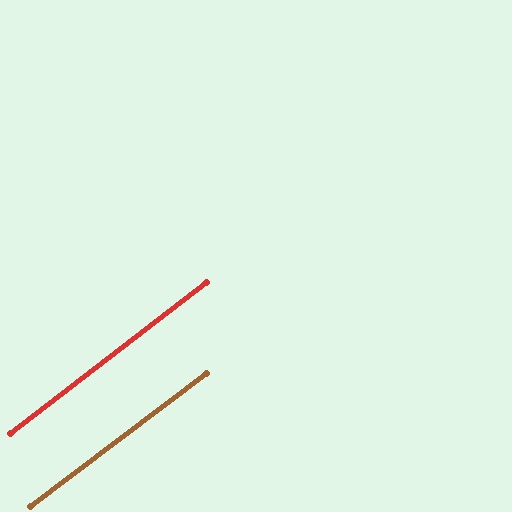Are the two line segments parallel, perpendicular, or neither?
Parallel — their directions differ by only 0.4°.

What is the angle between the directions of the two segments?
Approximately 0 degrees.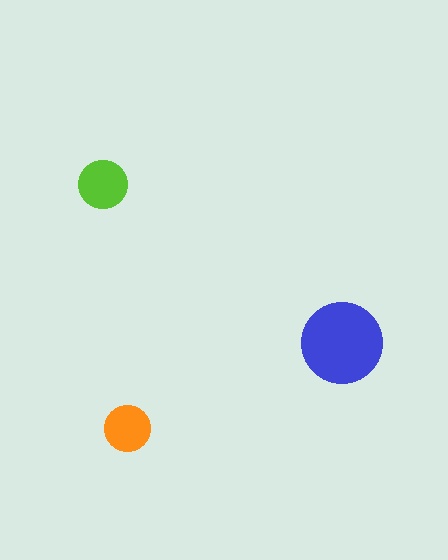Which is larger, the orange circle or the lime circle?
The lime one.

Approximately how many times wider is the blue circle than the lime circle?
About 1.5 times wider.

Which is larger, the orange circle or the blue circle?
The blue one.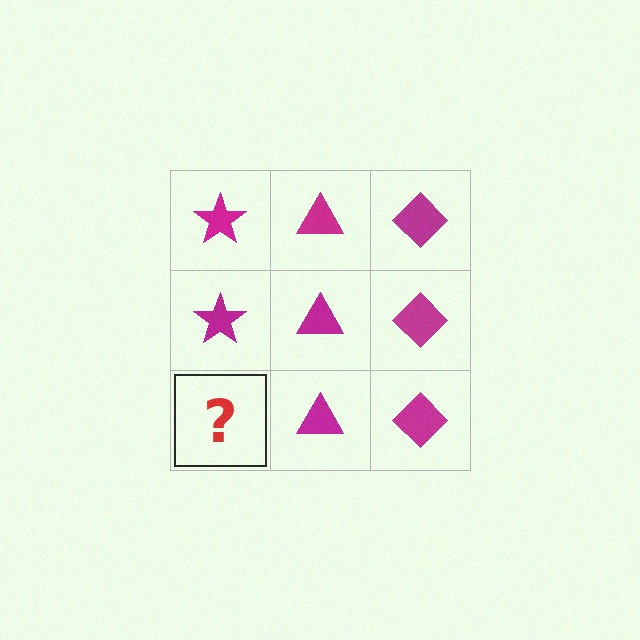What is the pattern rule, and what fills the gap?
The rule is that each column has a consistent shape. The gap should be filled with a magenta star.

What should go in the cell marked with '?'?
The missing cell should contain a magenta star.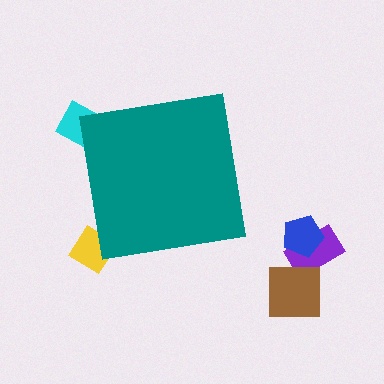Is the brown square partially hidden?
No, the brown square is fully visible.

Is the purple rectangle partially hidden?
No, the purple rectangle is fully visible.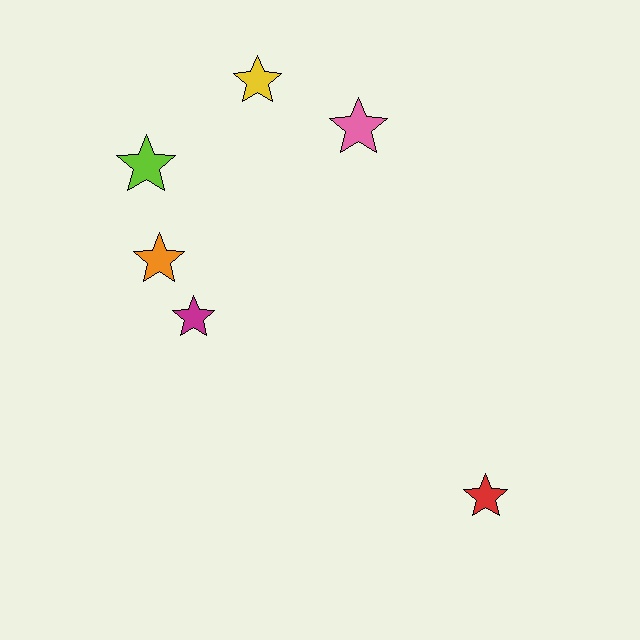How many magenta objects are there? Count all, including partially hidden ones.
There is 1 magenta object.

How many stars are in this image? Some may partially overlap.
There are 6 stars.